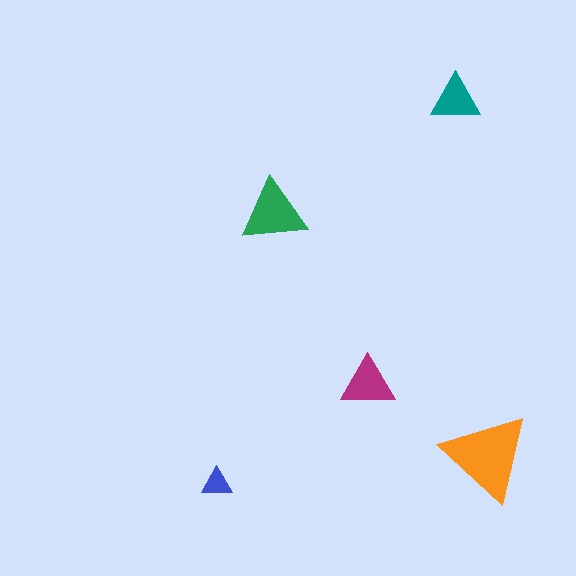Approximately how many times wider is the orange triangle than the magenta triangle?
About 1.5 times wider.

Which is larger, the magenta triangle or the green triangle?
The green one.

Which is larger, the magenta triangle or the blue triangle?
The magenta one.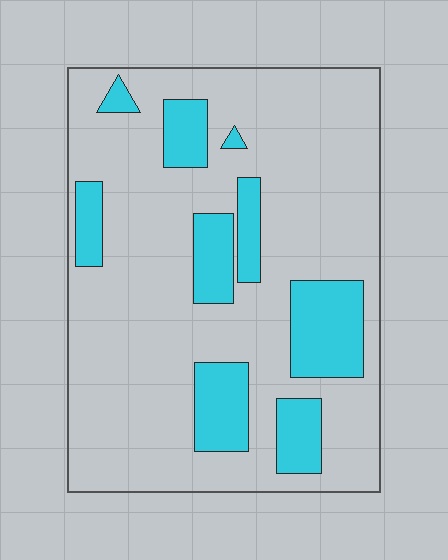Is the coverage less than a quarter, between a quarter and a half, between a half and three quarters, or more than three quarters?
Less than a quarter.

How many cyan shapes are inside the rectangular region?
9.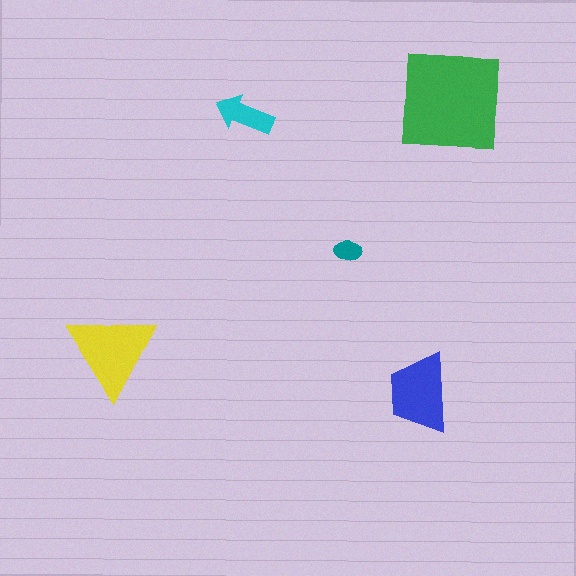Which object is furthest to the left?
The yellow triangle is leftmost.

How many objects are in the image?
There are 5 objects in the image.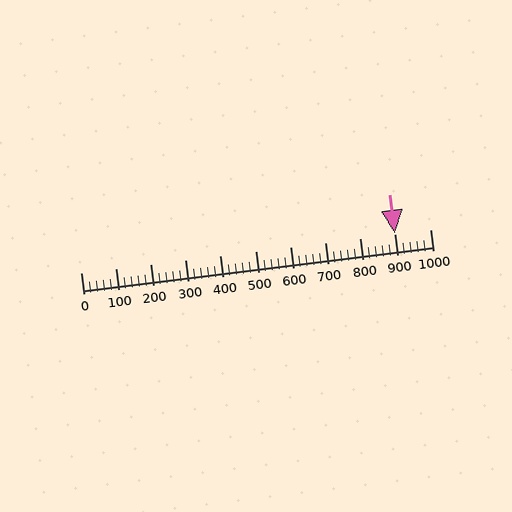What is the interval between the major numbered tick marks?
The major tick marks are spaced 100 units apart.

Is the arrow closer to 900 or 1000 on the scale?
The arrow is closer to 900.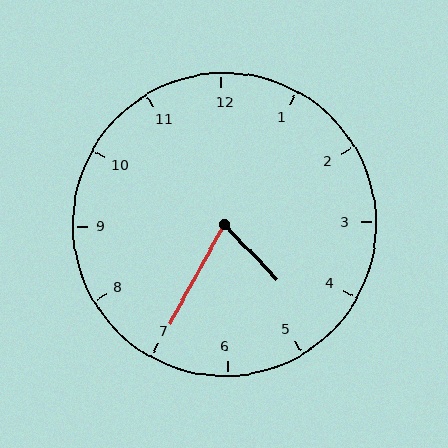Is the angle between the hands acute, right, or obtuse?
It is acute.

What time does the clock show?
4:35.